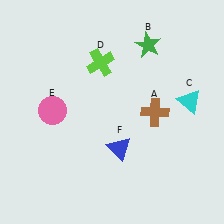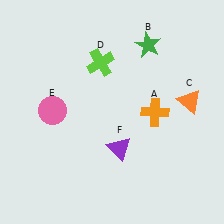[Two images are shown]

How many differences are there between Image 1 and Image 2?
There are 3 differences between the two images.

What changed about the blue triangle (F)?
In Image 1, F is blue. In Image 2, it changed to purple.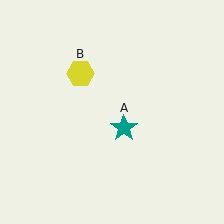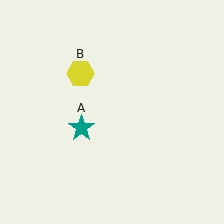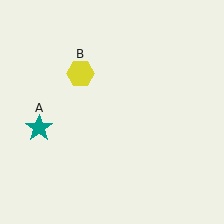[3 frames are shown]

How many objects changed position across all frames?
1 object changed position: teal star (object A).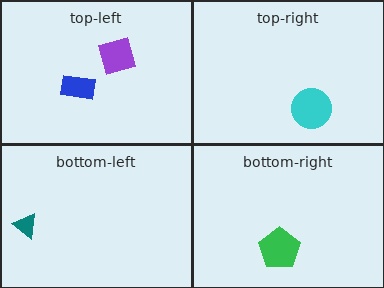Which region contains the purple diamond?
The top-left region.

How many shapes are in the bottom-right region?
1.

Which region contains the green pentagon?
The bottom-right region.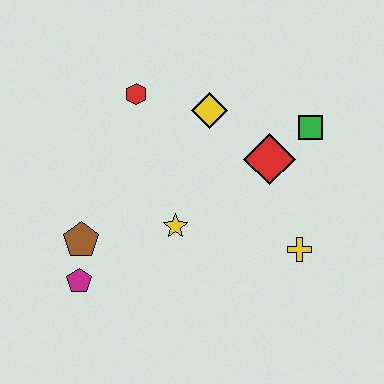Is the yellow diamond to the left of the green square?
Yes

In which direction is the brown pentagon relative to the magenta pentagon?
The brown pentagon is above the magenta pentagon.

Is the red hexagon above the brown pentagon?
Yes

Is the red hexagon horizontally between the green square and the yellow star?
No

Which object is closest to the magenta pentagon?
The brown pentagon is closest to the magenta pentagon.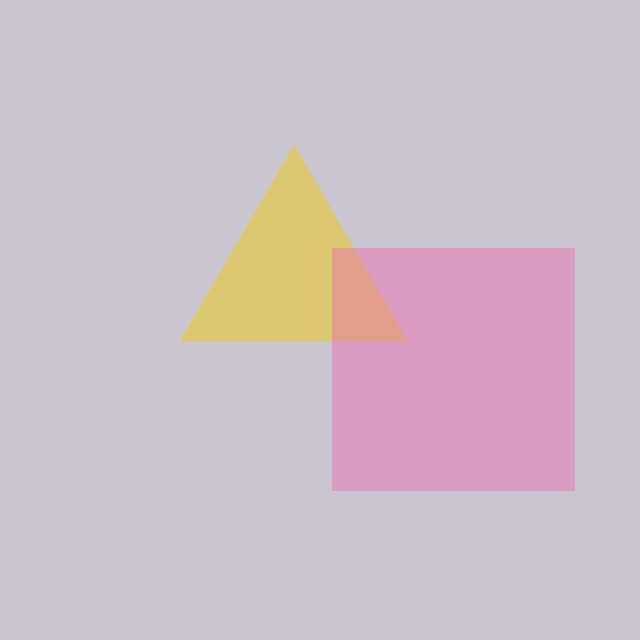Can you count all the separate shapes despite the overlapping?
Yes, there are 2 separate shapes.